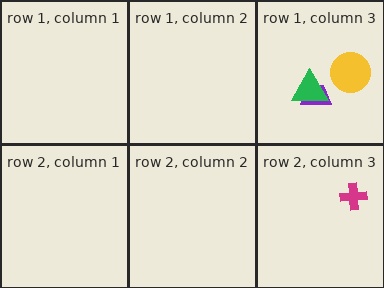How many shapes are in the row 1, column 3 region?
3.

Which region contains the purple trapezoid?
The row 1, column 3 region.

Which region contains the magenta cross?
The row 2, column 3 region.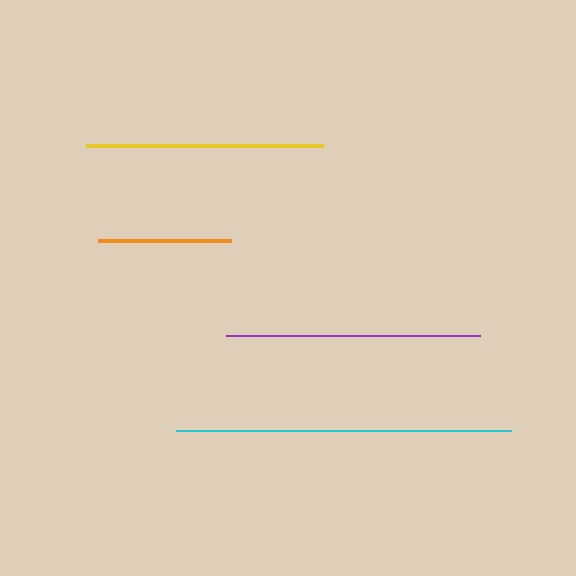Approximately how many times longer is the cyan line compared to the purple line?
The cyan line is approximately 1.3 times the length of the purple line.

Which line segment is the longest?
The cyan line is the longest at approximately 335 pixels.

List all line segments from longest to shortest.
From longest to shortest: cyan, purple, yellow, orange.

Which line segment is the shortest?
The orange line is the shortest at approximately 132 pixels.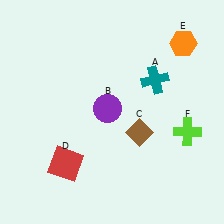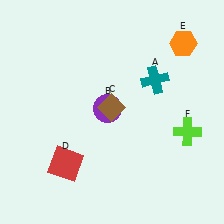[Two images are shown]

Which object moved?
The brown diamond (C) moved left.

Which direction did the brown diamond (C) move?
The brown diamond (C) moved left.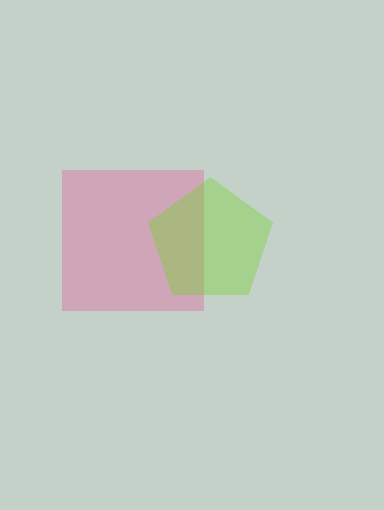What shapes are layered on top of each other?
The layered shapes are: a pink square, a lime pentagon.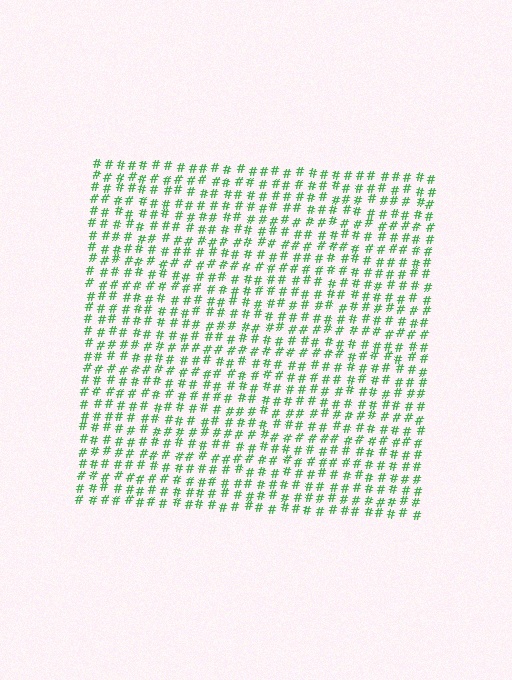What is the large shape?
The large shape is a square.